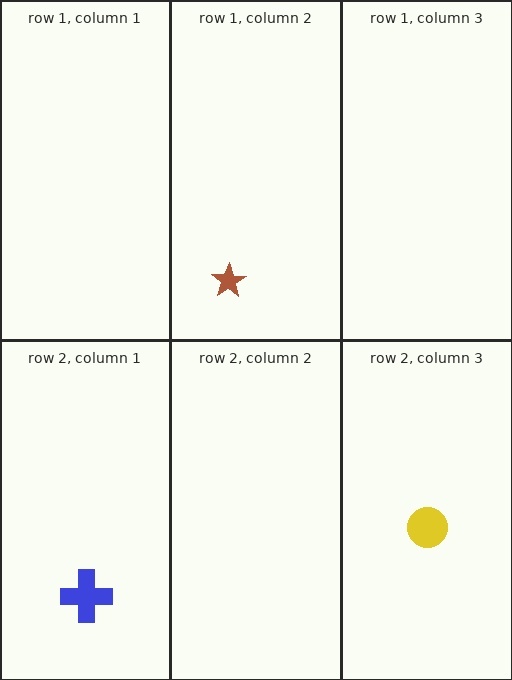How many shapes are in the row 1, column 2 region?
1.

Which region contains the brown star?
The row 1, column 2 region.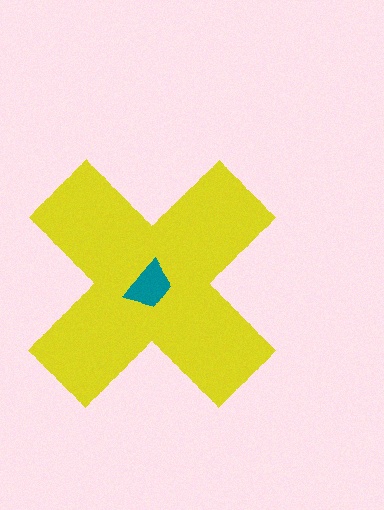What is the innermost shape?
The teal trapezoid.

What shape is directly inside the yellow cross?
The teal trapezoid.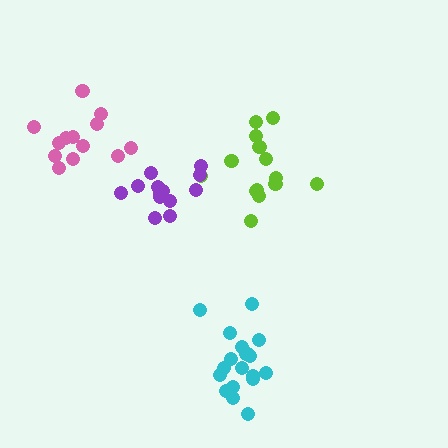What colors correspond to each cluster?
The clusters are colored: cyan, pink, lime, purple.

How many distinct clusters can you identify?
There are 4 distinct clusters.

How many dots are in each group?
Group 1: 19 dots, Group 2: 13 dots, Group 3: 14 dots, Group 4: 13 dots (59 total).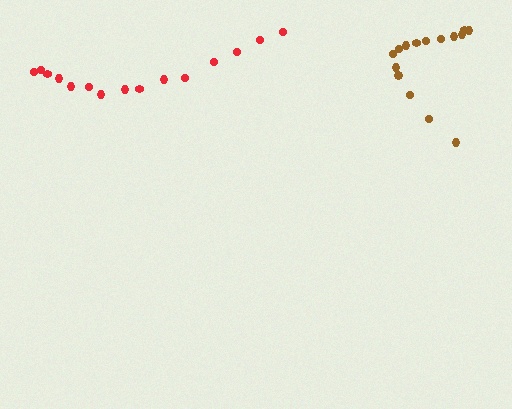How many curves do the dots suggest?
There are 2 distinct paths.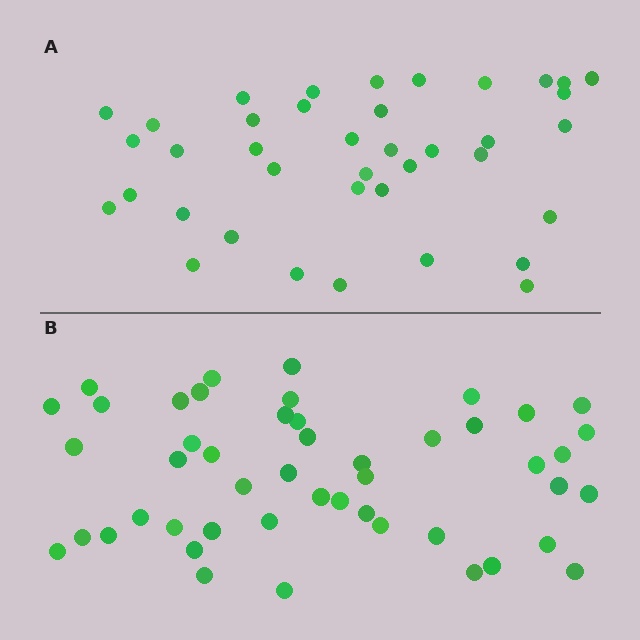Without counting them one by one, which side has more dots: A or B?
Region B (the bottom region) has more dots.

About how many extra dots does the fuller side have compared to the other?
Region B has roughly 8 or so more dots than region A.